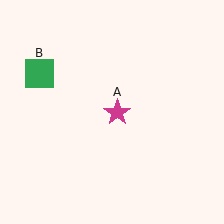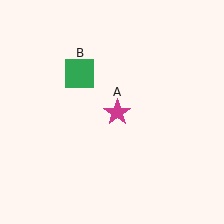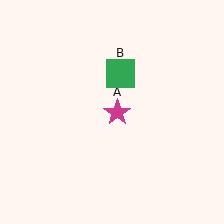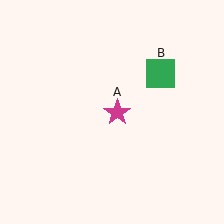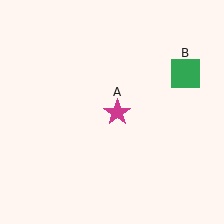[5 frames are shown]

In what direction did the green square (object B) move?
The green square (object B) moved right.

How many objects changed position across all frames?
1 object changed position: green square (object B).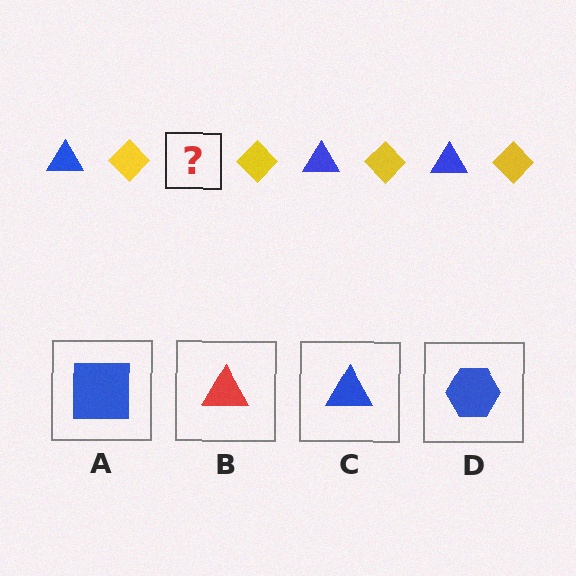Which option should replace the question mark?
Option C.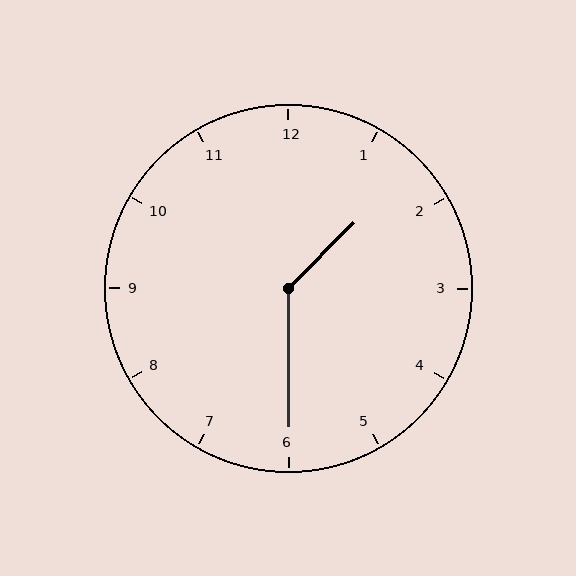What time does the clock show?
1:30.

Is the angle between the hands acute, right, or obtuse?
It is obtuse.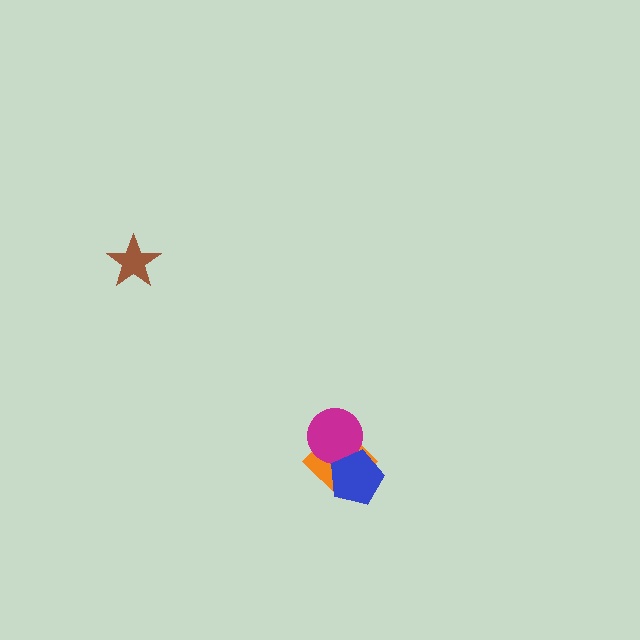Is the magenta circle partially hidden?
Yes, it is partially covered by another shape.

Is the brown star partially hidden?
No, no other shape covers it.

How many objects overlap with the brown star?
0 objects overlap with the brown star.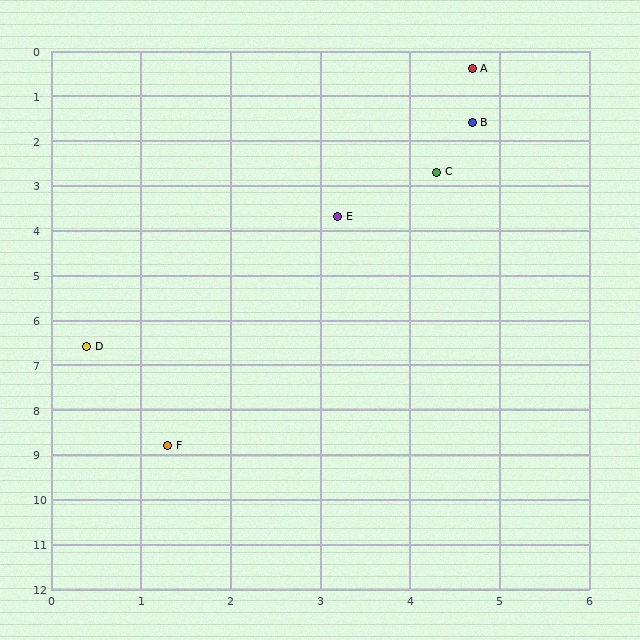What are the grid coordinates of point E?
Point E is at approximately (3.2, 3.7).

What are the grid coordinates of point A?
Point A is at approximately (4.7, 0.4).